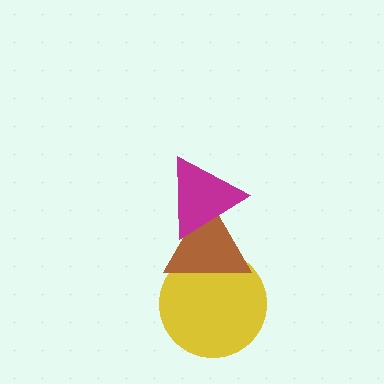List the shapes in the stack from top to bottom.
From top to bottom: the magenta triangle, the brown triangle, the yellow circle.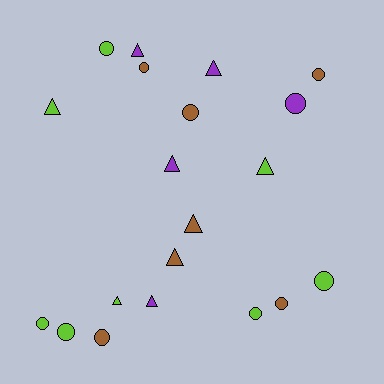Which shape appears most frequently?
Circle, with 11 objects.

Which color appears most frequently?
Lime, with 8 objects.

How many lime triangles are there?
There are 3 lime triangles.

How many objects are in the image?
There are 20 objects.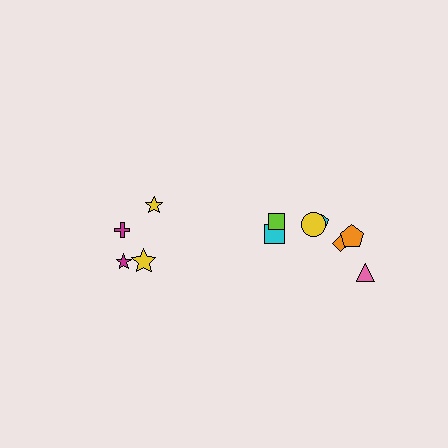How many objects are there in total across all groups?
There are 12 objects.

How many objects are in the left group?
There are 4 objects.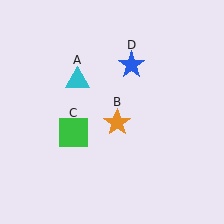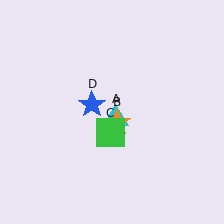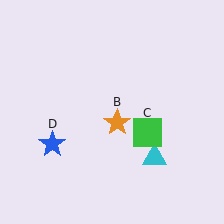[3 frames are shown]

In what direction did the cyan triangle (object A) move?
The cyan triangle (object A) moved down and to the right.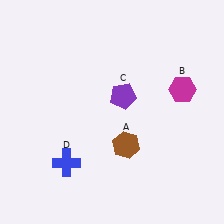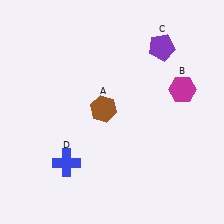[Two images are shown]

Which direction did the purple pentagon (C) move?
The purple pentagon (C) moved up.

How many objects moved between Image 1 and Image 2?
2 objects moved between the two images.